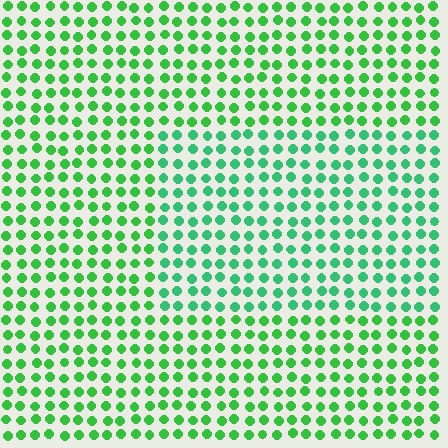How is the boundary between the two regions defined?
The boundary is defined purely by a slight shift in hue (about 24 degrees). Spacing, size, and orientation are identical on both sides.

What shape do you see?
I see a rectangle.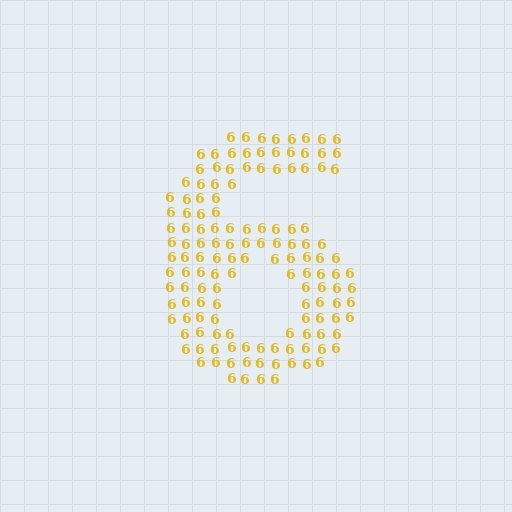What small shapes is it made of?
It is made of small digit 6's.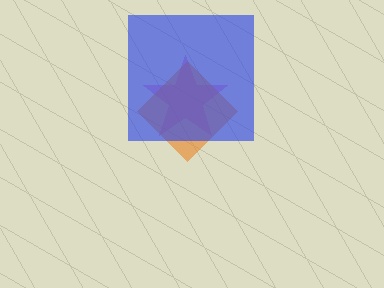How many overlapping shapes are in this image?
There are 3 overlapping shapes in the image.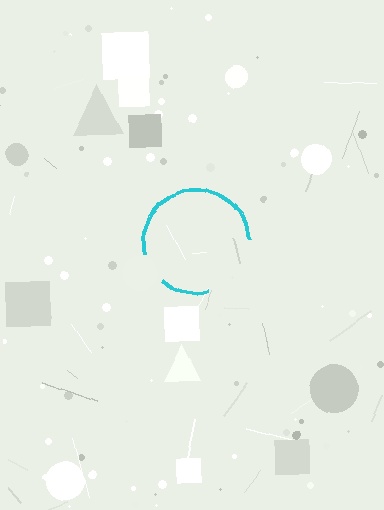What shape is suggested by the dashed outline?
The dashed outline suggests a circle.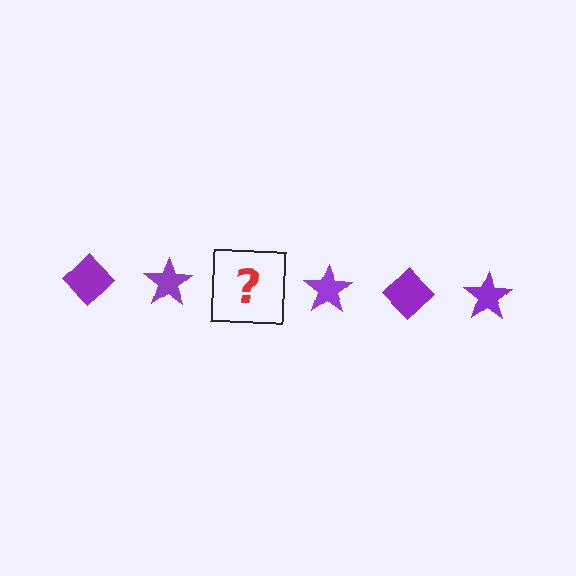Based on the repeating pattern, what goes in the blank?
The blank should be a purple diamond.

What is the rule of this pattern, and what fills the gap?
The rule is that the pattern cycles through diamond, star shapes in purple. The gap should be filled with a purple diamond.